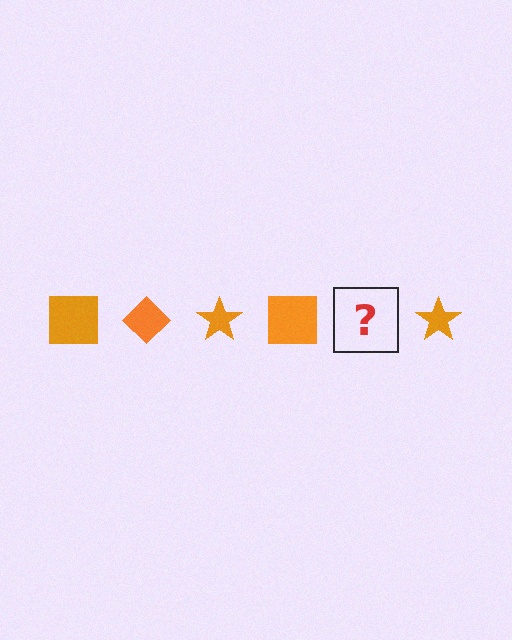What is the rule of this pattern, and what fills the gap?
The rule is that the pattern cycles through square, diamond, star shapes in orange. The gap should be filled with an orange diamond.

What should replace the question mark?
The question mark should be replaced with an orange diamond.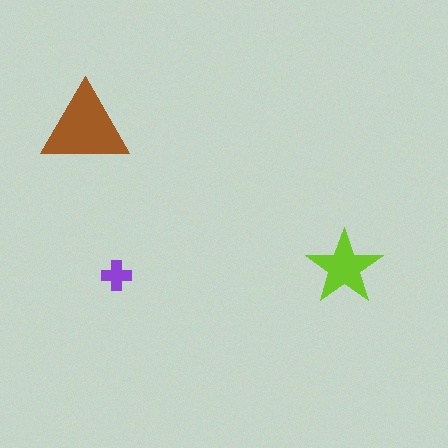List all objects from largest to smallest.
The brown triangle, the lime star, the purple cross.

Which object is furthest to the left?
The brown triangle is leftmost.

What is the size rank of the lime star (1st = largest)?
2nd.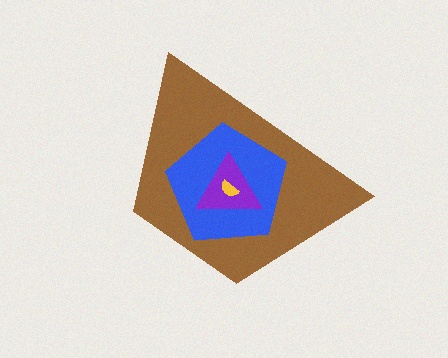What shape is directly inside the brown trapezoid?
The blue pentagon.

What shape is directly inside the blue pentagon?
The purple triangle.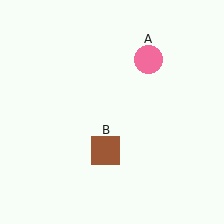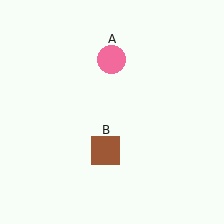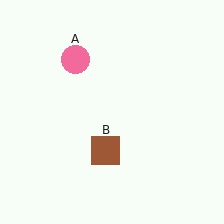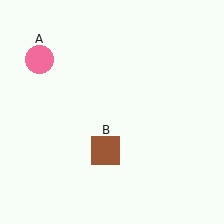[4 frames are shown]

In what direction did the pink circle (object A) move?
The pink circle (object A) moved left.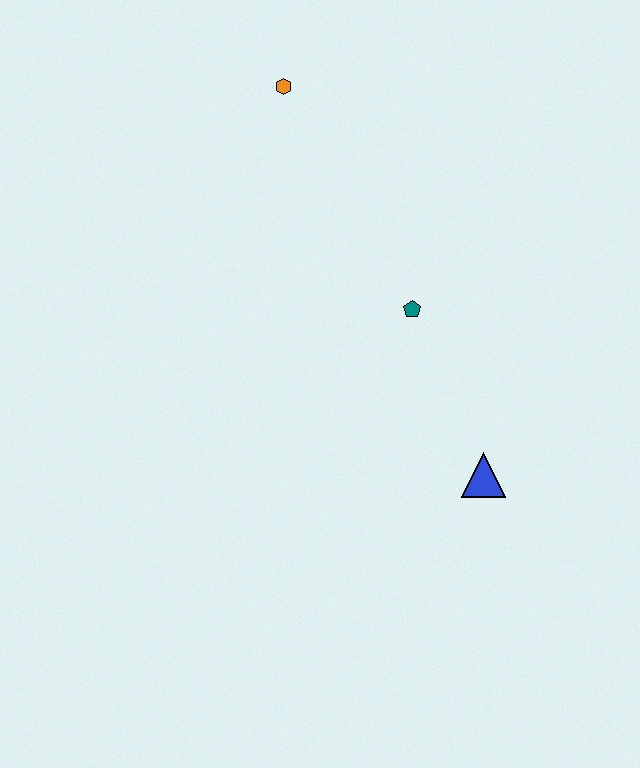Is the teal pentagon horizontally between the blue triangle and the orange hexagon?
Yes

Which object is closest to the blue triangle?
The teal pentagon is closest to the blue triangle.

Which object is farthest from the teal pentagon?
The orange hexagon is farthest from the teal pentagon.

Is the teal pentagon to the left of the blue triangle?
Yes